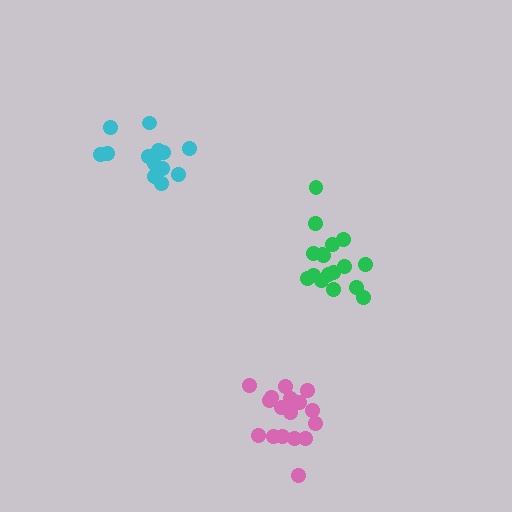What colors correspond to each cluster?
The clusters are colored: cyan, green, pink.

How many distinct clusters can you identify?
There are 3 distinct clusters.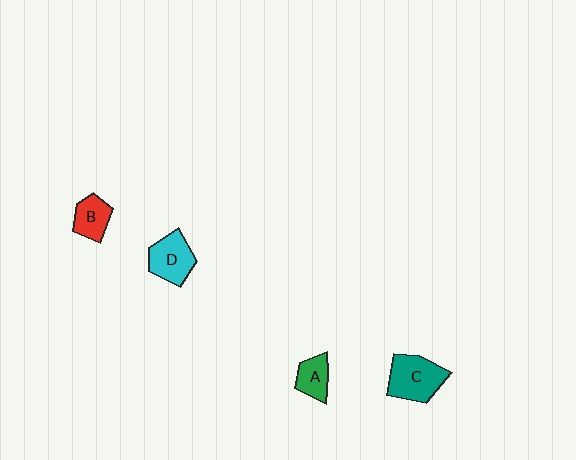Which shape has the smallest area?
Shape A (green).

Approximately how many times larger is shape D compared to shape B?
Approximately 1.4 times.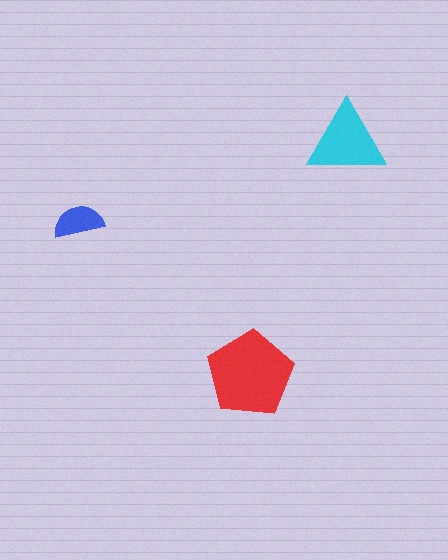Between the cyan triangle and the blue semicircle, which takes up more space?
The cyan triangle.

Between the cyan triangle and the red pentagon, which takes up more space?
The red pentagon.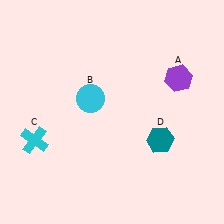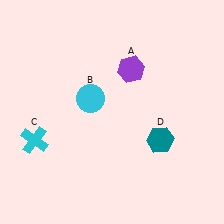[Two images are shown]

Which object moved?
The purple hexagon (A) moved left.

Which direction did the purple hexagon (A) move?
The purple hexagon (A) moved left.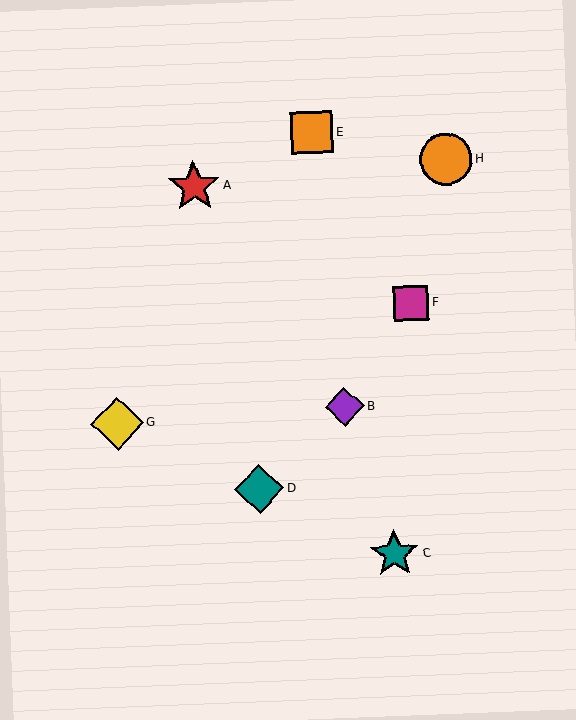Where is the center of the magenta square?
The center of the magenta square is at (411, 303).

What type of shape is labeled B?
Shape B is a purple diamond.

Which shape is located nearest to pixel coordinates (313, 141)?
The orange square (labeled E) at (312, 132) is nearest to that location.